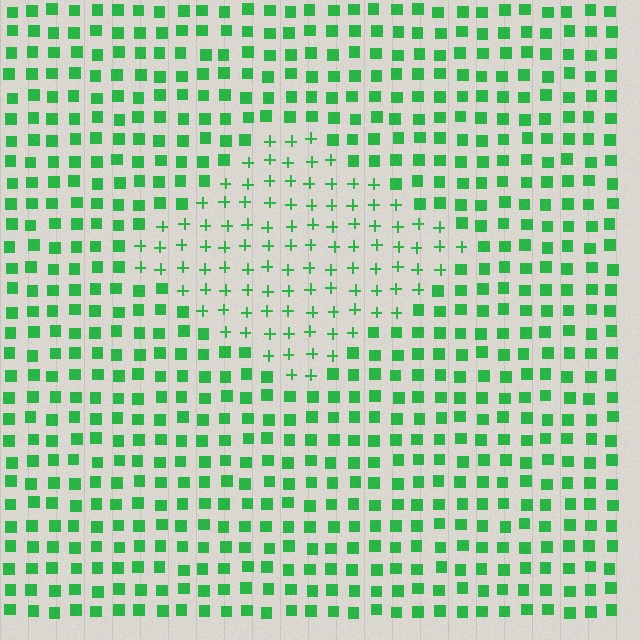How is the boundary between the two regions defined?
The boundary is defined by a change in element shape: plus signs inside vs. squares outside. All elements share the same color and spacing.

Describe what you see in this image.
The image is filled with small green elements arranged in a uniform grid. A diamond-shaped region contains plus signs, while the surrounding area contains squares. The boundary is defined purely by the change in element shape.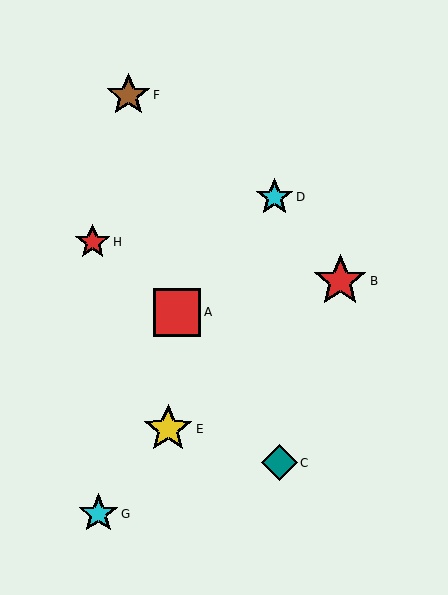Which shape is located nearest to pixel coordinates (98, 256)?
The red star (labeled H) at (93, 242) is nearest to that location.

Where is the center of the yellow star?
The center of the yellow star is at (168, 429).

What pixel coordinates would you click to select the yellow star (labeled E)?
Click at (168, 429) to select the yellow star E.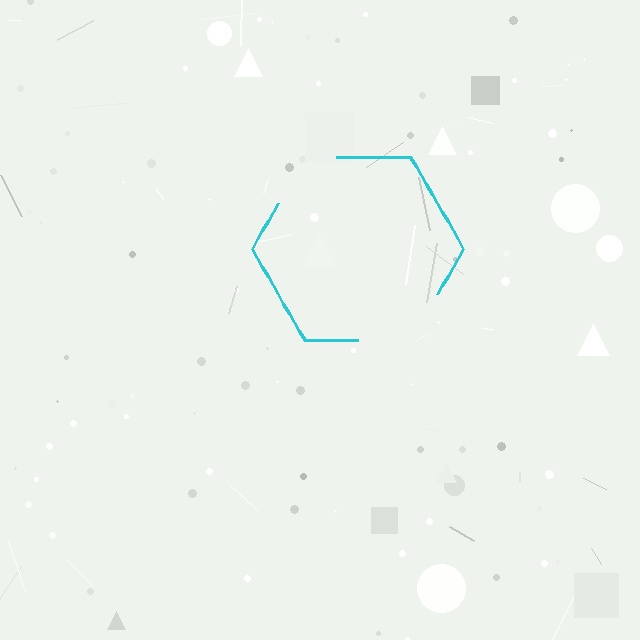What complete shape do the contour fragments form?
The contour fragments form a hexagon.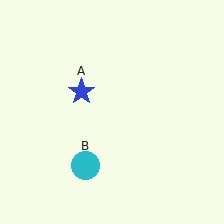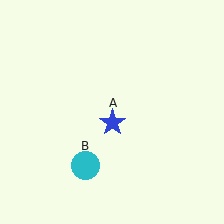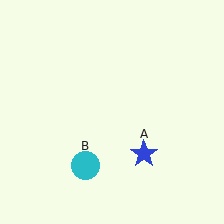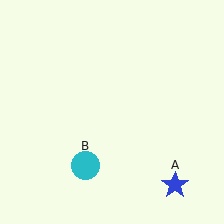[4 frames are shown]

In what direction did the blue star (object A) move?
The blue star (object A) moved down and to the right.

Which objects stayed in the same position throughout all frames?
Cyan circle (object B) remained stationary.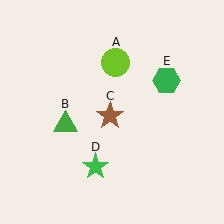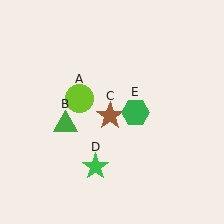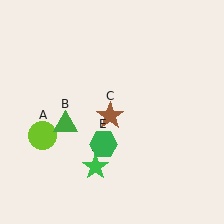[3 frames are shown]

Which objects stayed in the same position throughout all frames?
Green triangle (object B) and brown star (object C) and green star (object D) remained stationary.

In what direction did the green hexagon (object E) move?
The green hexagon (object E) moved down and to the left.